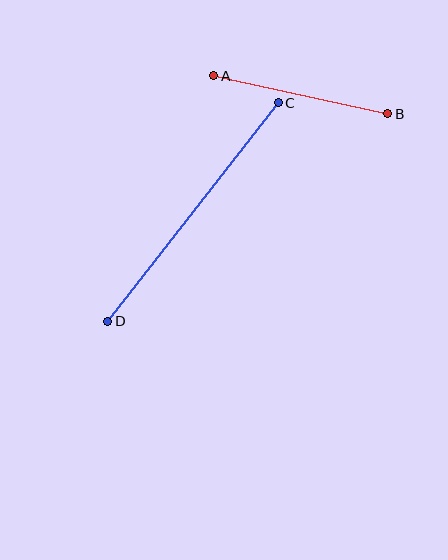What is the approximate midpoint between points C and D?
The midpoint is at approximately (193, 212) pixels.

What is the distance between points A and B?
The distance is approximately 178 pixels.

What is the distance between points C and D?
The distance is approximately 277 pixels.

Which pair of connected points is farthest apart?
Points C and D are farthest apart.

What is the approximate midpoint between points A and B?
The midpoint is at approximately (301, 95) pixels.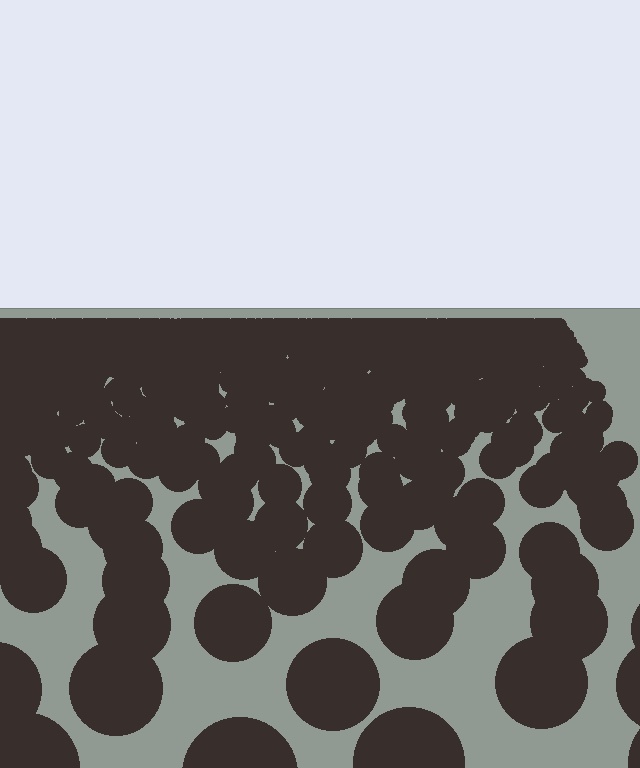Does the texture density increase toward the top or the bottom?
Density increases toward the top.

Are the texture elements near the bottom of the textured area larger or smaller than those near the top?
Larger. Near the bottom, elements are closer to the viewer and appear at a bigger on-screen size.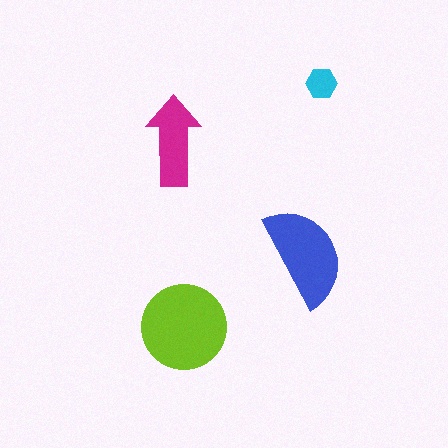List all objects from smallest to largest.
The cyan hexagon, the magenta arrow, the blue semicircle, the lime circle.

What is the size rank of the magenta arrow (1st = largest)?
3rd.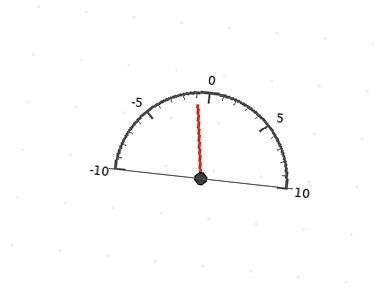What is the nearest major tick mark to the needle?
The nearest major tick mark is 0.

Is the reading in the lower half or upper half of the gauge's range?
The reading is in the lower half of the range (-10 to 10).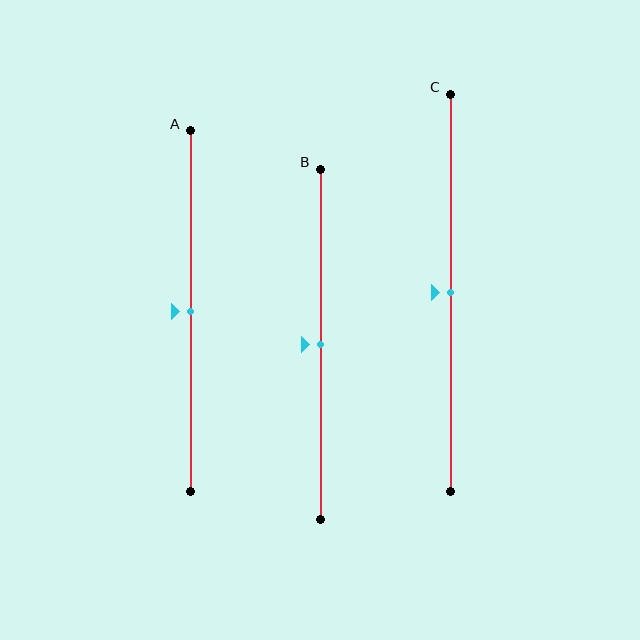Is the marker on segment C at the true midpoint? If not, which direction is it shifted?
Yes, the marker on segment C is at the true midpoint.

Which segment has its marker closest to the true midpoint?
Segment A has its marker closest to the true midpoint.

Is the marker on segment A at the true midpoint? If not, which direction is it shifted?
Yes, the marker on segment A is at the true midpoint.